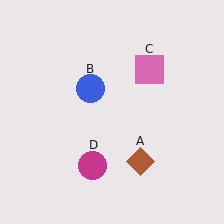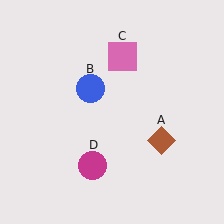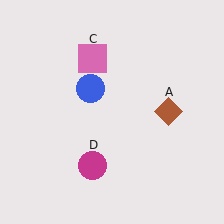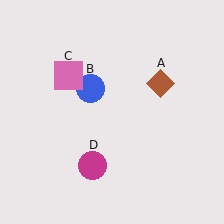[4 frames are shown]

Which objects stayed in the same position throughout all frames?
Blue circle (object B) and magenta circle (object D) remained stationary.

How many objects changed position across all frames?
2 objects changed position: brown diamond (object A), pink square (object C).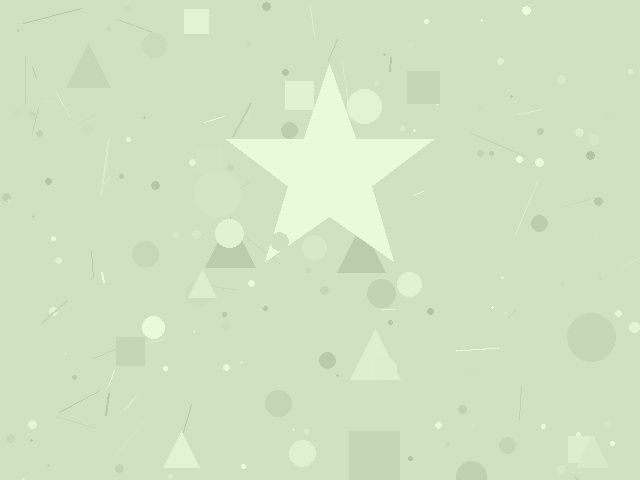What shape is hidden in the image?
A star is hidden in the image.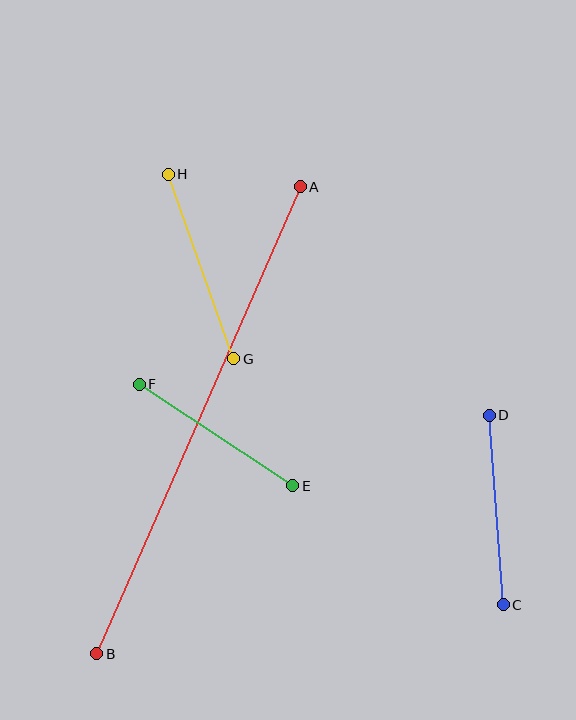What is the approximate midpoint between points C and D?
The midpoint is at approximately (496, 510) pixels.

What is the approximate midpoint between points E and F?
The midpoint is at approximately (216, 435) pixels.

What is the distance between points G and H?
The distance is approximately 196 pixels.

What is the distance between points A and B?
The distance is approximately 509 pixels.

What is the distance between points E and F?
The distance is approximately 184 pixels.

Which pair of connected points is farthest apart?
Points A and B are farthest apart.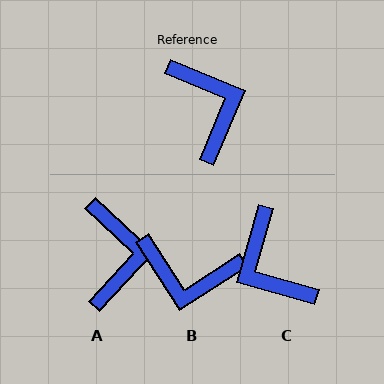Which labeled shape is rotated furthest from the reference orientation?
C, about 173 degrees away.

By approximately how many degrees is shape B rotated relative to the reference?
Approximately 125 degrees clockwise.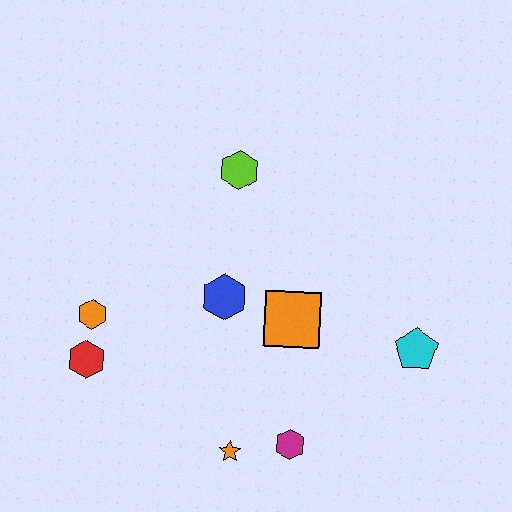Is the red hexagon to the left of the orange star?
Yes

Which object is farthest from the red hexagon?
The cyan pentagon is farthest from the red hexagon.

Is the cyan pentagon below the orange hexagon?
Yes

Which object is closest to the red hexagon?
The orange hexagon is closest to the red hexagon.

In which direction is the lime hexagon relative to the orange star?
The lime hexagon is above the orange star.